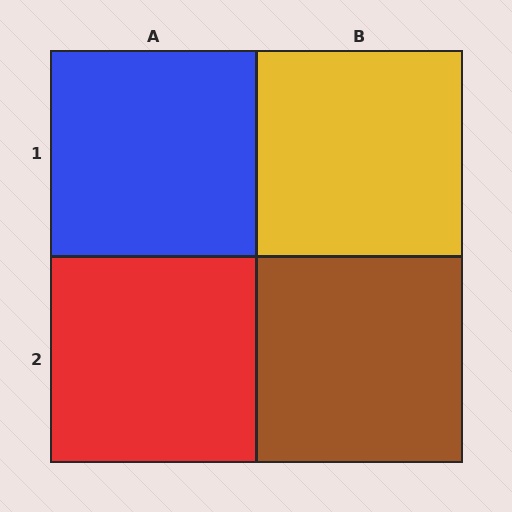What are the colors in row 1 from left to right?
Blue, yellow.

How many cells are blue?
1 cell is blue.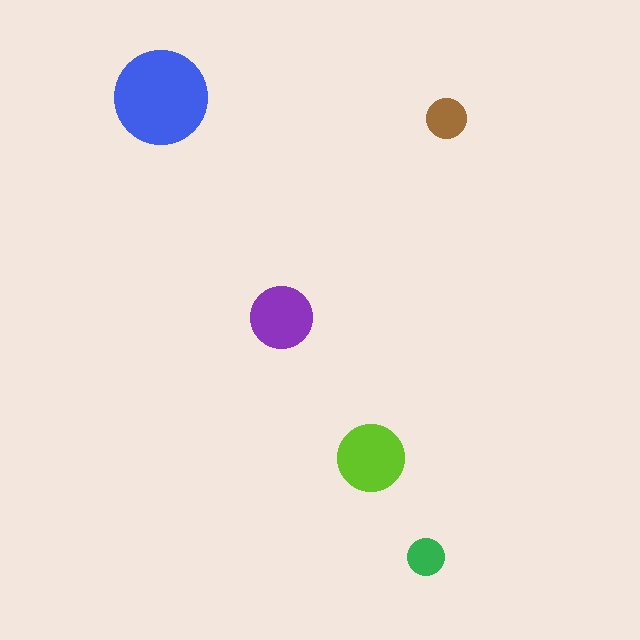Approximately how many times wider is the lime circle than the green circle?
About 2 times wider.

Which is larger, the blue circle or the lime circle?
The blue one.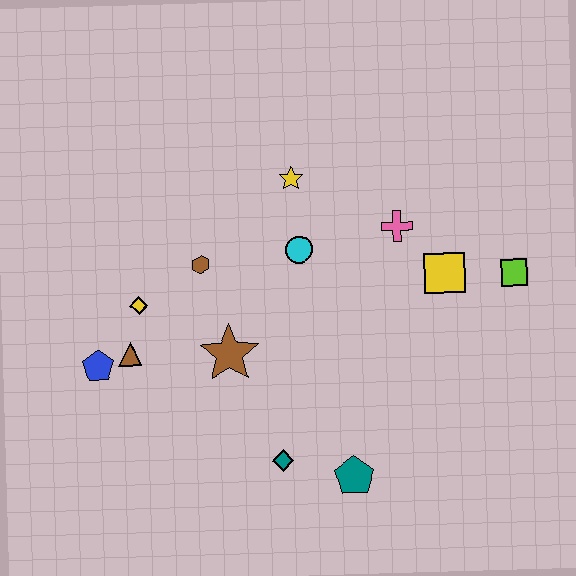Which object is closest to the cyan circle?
The yellow star is closest to the cyan circle.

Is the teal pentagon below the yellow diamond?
Yes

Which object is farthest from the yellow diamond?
The lime square is farthest from the yellow diamond.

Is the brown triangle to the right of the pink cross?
No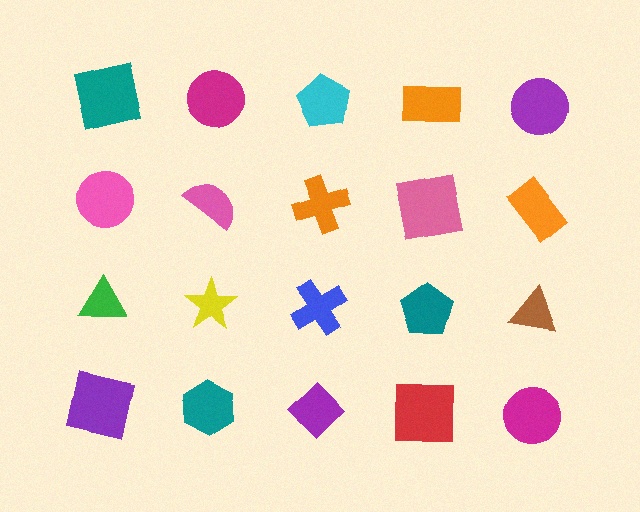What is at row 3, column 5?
A brown triangle.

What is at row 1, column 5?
A purple circle.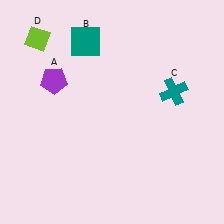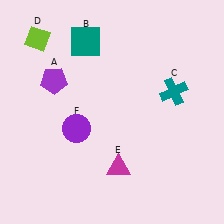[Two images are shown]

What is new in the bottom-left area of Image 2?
A purple circle (F) was added in the bottom-left area of Image 2.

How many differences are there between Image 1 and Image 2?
There are 2 differences between the two images.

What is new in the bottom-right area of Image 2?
A magenta triangle (E) was added in the bottom-right area of Image 2.